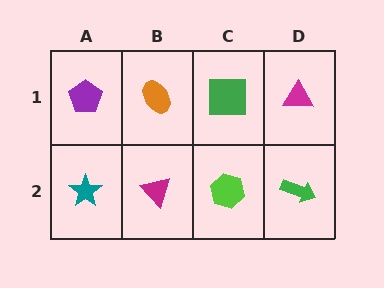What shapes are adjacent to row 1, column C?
A lime hexagon (row 2, column C), an orange ellipse (row 1, column B), a magenta triangle (row 1, column D).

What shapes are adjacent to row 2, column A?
A purple pentagon (row 1, column A), a magenta triangle (row 2, column B).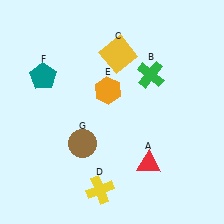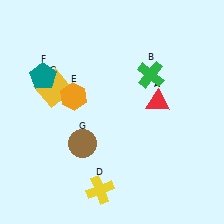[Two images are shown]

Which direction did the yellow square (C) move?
The yellow square (C) moved left.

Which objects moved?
The objects that moved are: the red triangle (A), the yellow square (C), the orange hexagon (E).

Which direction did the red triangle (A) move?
The red triangle (A) moved up.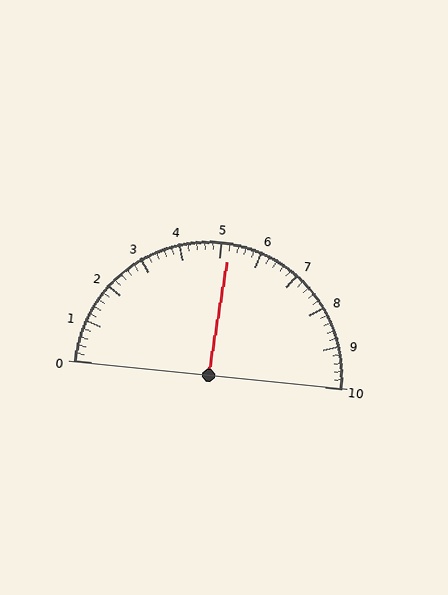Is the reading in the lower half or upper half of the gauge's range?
The reading is in the upper half of the range (0 to 10).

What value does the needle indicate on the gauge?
The needle indicates approximately 5.2.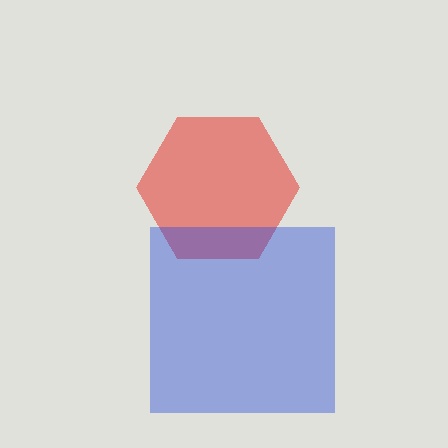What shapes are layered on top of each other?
The layered shapes are: a red hexagon, a blue square.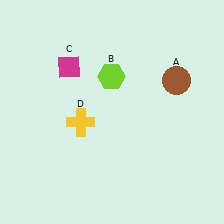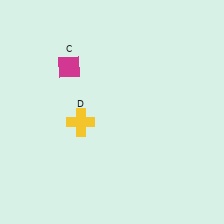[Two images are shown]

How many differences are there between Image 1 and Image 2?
There are 2 differences between the two images.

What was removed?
The lime hexagon (B), the brown circle (A) were removed in Image 2.